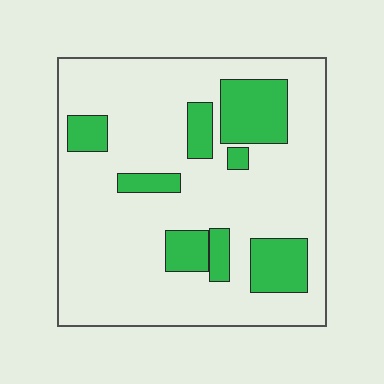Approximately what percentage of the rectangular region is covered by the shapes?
Approximately 20%.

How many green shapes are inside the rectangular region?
8.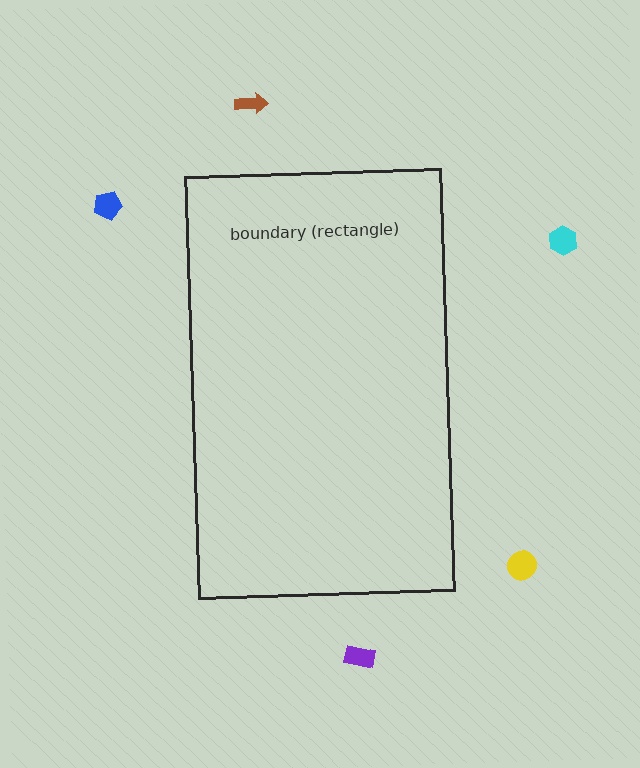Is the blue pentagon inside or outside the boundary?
Outside.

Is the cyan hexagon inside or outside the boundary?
Outside.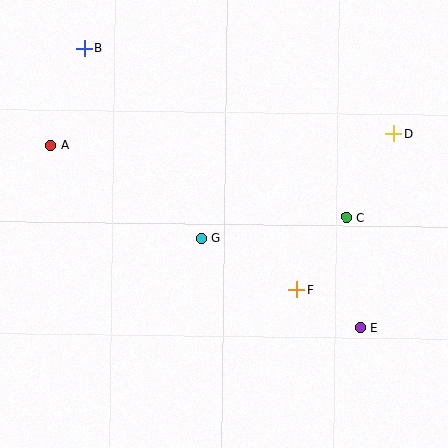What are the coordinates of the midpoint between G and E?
The midpoint between G and E is at (281, 283).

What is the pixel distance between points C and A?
The distance between C and A is 304 pixels.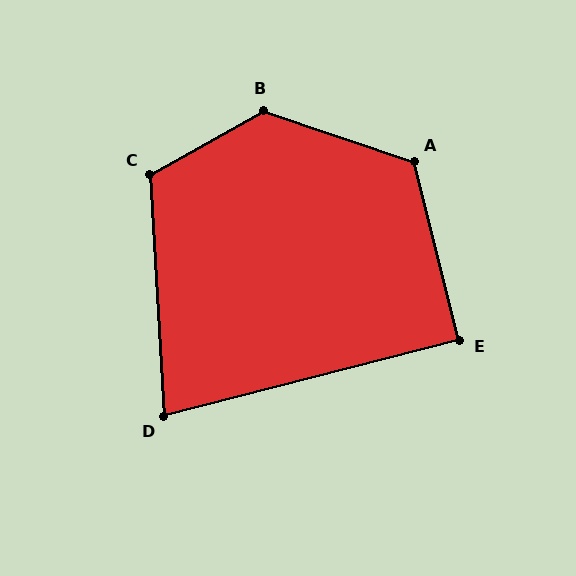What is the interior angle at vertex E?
Approximately 90 degrees (approximately right).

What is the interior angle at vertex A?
Approximately 123 degrees (obtuse).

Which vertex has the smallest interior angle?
D, at approximately 79 degrees.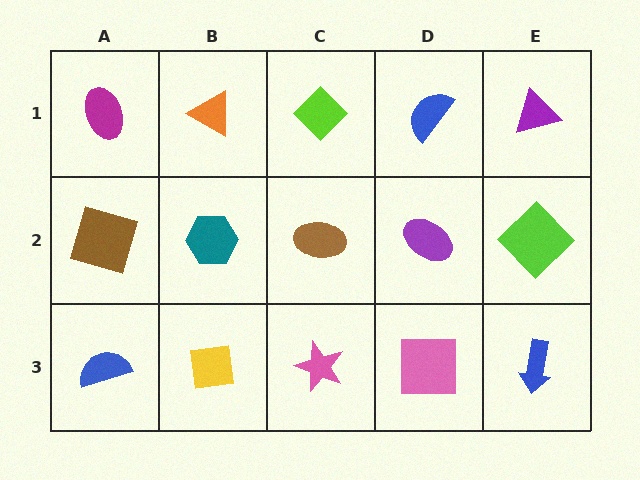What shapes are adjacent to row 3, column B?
A teal hexagon (row 2, column B), a blue semicircle (row 3, column A), a pink star (row 3, column C).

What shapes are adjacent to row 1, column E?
A lime diamond (row 2, column E), a blue semicircle (row 1, column D).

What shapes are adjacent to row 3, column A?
A brown square (row 2, column A), a yellow square (row 3, column B).